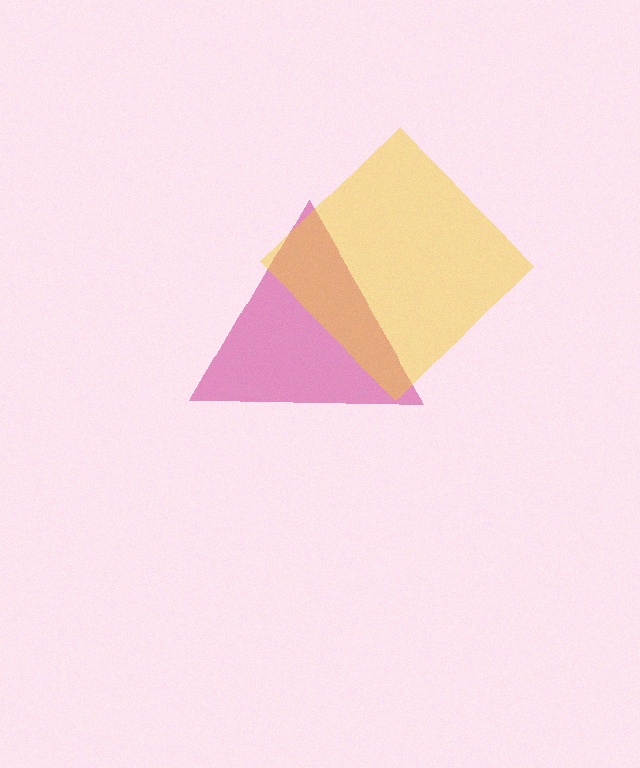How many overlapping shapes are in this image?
There are 2 overlapping shapes in the image.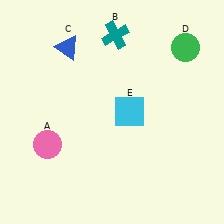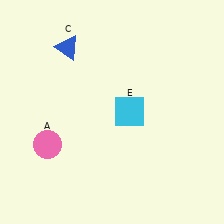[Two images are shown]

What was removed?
The teal cross (B), the green circle (D) were removed in Image 2.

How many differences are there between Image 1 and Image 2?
There are 2 differences between the two images.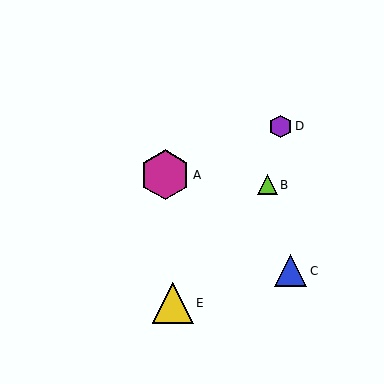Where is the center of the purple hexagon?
The center of the purple hexagon is at (280, 126).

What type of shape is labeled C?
Shape C is a blue triangle.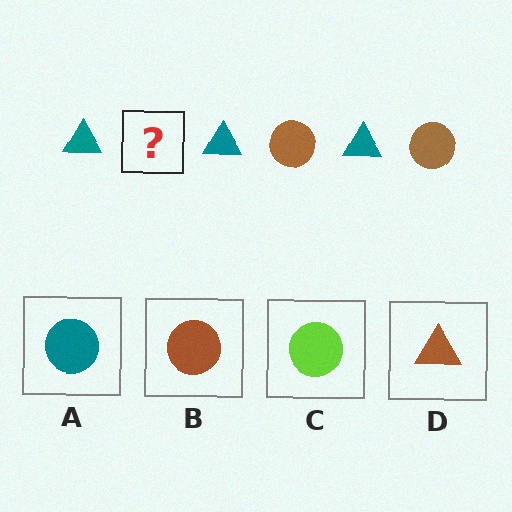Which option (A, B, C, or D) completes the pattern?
B.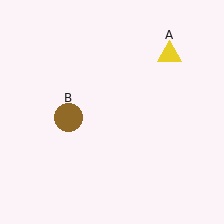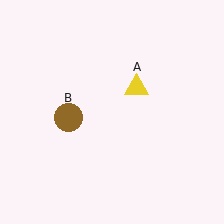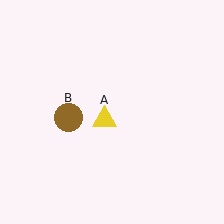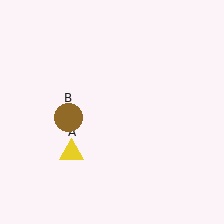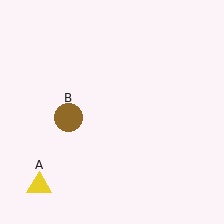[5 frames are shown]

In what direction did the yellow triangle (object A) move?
The yellow triangle (object A) moved down and to the left.